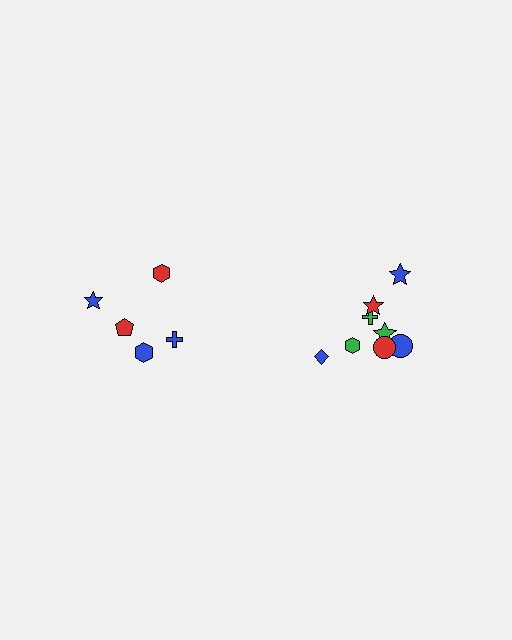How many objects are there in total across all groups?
There are 13 objects.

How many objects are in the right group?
There are 8 objects.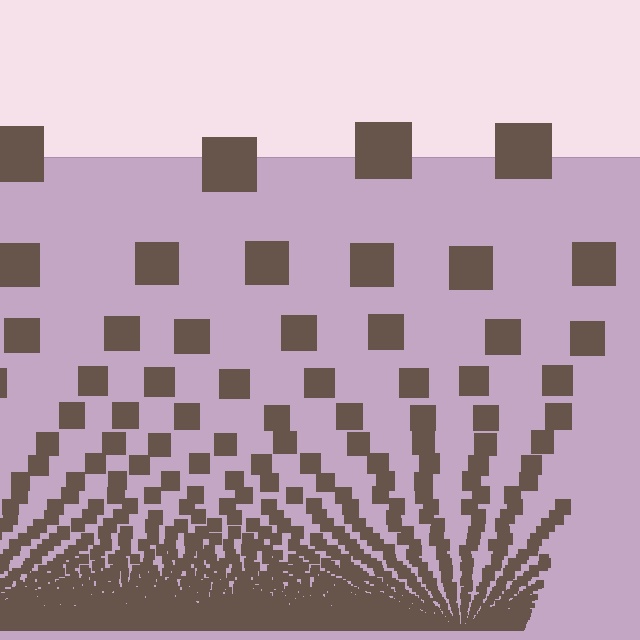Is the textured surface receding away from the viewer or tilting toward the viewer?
The surface appears to tilt toward the viewer. Texture elements get larger and sparser toward the top.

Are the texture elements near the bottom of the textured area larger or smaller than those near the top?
Smaller. The gradient is inverted — elements near the bottom are smaller and denser.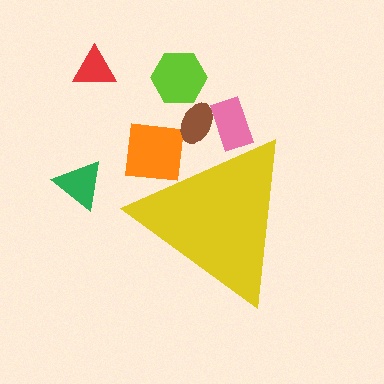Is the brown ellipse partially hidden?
Yes, the brown ellipse is partially hidden behind the yellow triangle.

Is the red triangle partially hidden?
No, the red triangle is fully visible.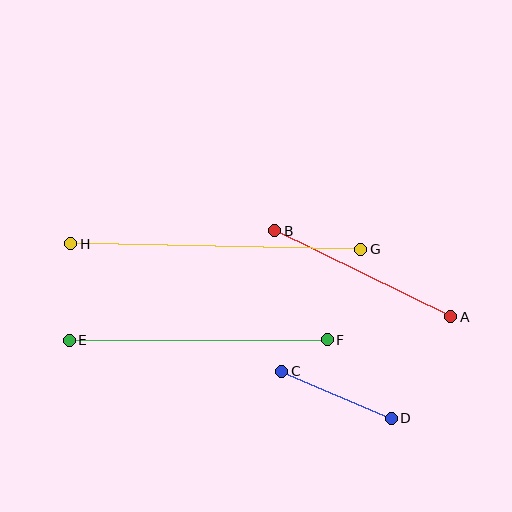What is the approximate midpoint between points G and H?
The midpoint is at approximately (216, 247) pixels.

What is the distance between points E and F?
The distance is approximately 258 pixels.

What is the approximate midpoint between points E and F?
The midpoint is at approximately (198, 340) pixels.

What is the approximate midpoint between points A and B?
The midpoint is at approximately (363, 274) pixels.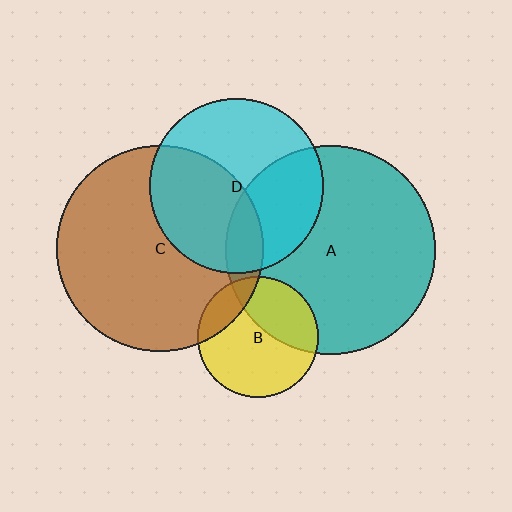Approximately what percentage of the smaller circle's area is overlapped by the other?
Approximately 45%.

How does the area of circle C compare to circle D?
Approximately 1.4 times.